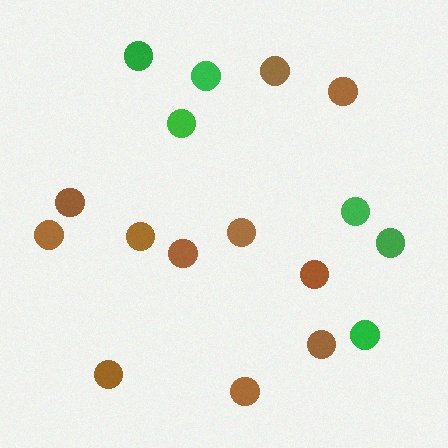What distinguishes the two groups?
There are 2 groups: one group of green circles (6) and one group of brown circles (11).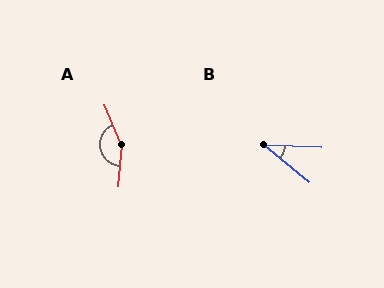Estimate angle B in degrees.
Approximately 37 degrees.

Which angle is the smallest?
B, at approximately 37 degrees.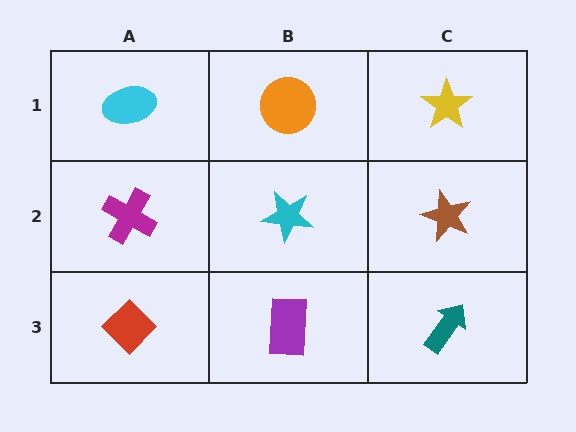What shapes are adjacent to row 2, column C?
A yellow star (row 1, column C), a teal arrow (row 3, column C), a cyan star (row 2, column B).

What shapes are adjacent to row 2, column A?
A cyan ellipse (row 1, column A), a red diamond (row 3, column A), a cyan star (row 2, column B).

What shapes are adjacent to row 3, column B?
A cyan star (row 2, column B), a red diamond (row 3, column A), a teal arrow (row 3, column C).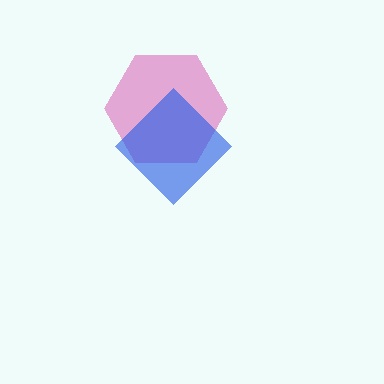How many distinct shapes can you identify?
There are 2 distinct shapes: a pink hexagon, a blue diamond.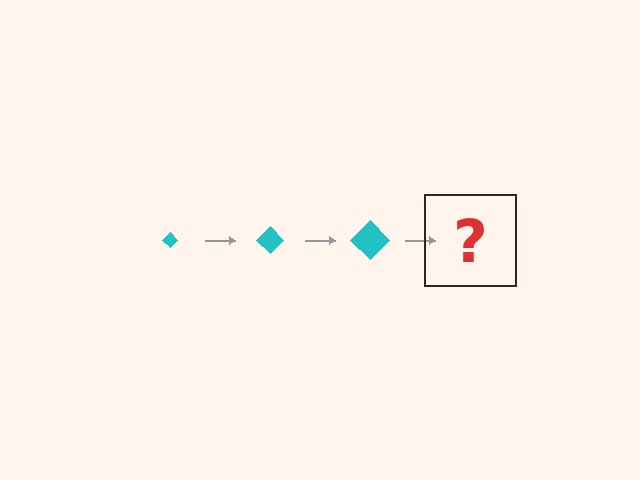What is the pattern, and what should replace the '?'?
The pattern is that the diamond gets progressively larger each step. The '?' should be a cyan diamond, larger than the previous one.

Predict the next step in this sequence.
The next step is a cyan diamond, larger than the previous one.